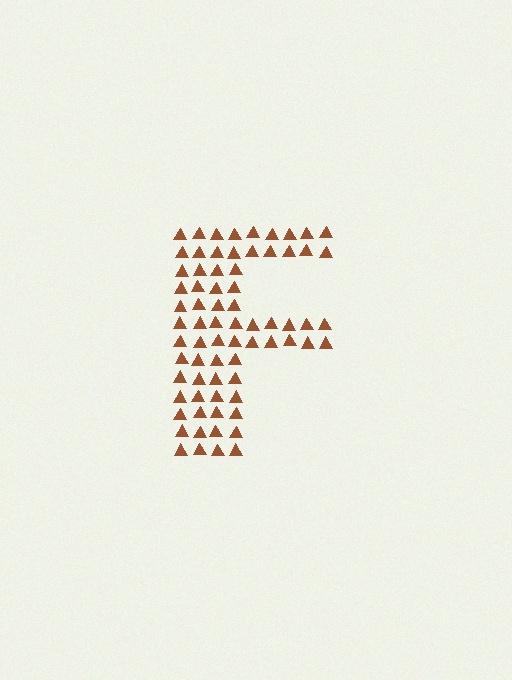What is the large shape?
The large shape is the letter F.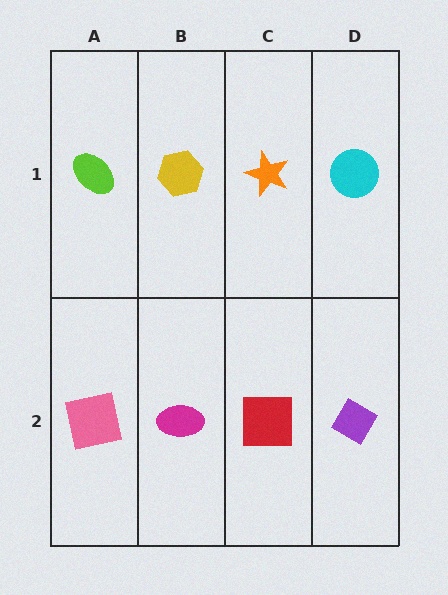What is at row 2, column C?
A red square.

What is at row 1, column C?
An orange star.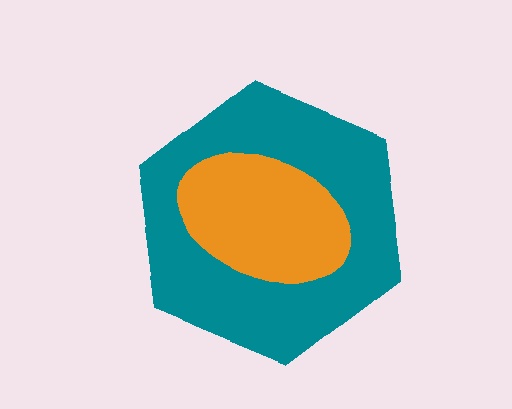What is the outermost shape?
The teal hexagon.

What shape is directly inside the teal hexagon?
The orange ellipse.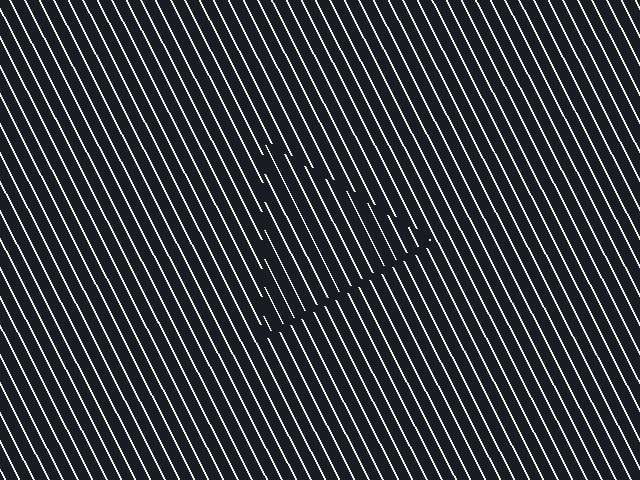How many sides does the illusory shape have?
3 sides — the line-ends trace a triangle.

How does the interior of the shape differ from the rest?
The interior of the shape contains the same grating, shifted by half a period — the contour is defined by the phase discontinuity where line-ends from the inner and outer gratings abut.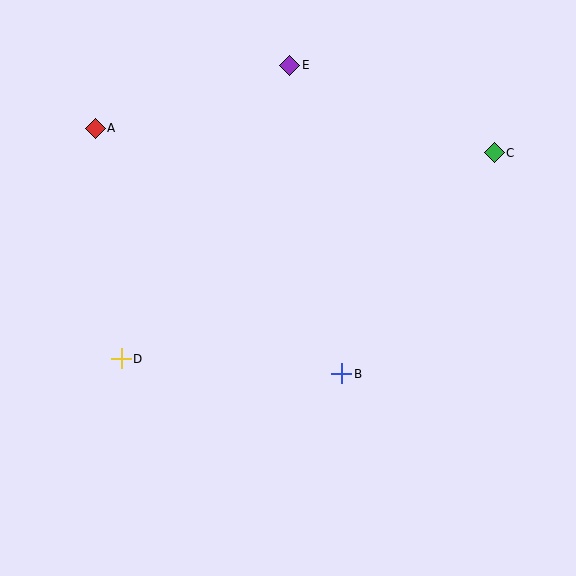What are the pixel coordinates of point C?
Point C is at (494, 153).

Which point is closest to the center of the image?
Point B at (342, 374) is closest to the center.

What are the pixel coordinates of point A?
Point A is at (95, 128).